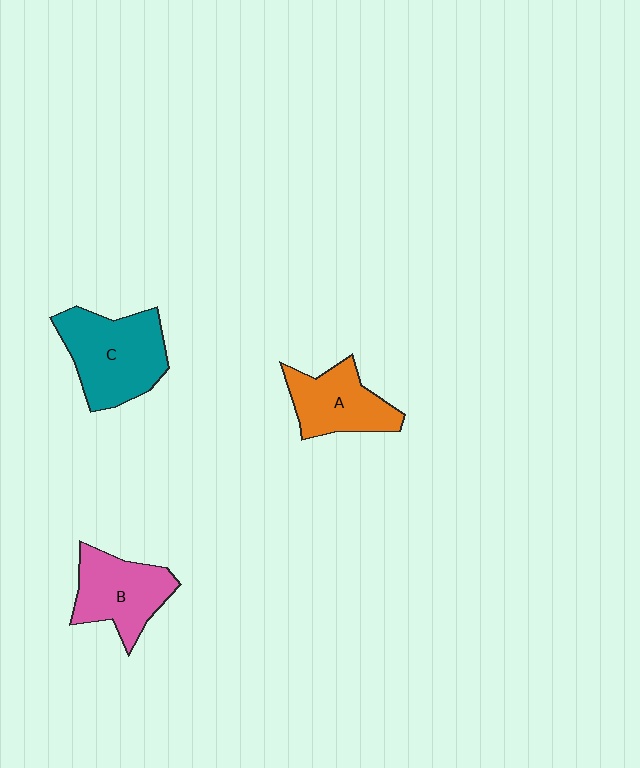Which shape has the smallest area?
Shape A (orange).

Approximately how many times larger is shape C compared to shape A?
Approximately 1.4 times.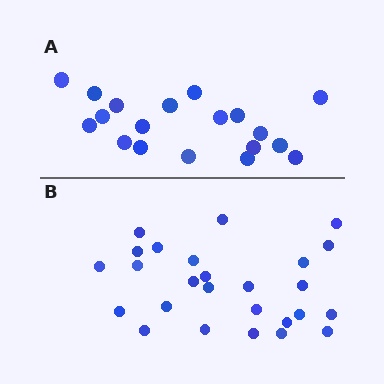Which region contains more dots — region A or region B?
Region B (the bottom region) has more dots.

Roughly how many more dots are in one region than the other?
Region B has roughly 8 or so more dots than region A.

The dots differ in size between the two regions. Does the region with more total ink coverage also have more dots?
No. Region A has more total ink coverage because its dots are larger, but region B actually contains more individual dots. Total area can be misleading — the number of items is what matters here.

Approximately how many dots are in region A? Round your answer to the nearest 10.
About 20 dots. (The exact count is 19, which rounds to 20.)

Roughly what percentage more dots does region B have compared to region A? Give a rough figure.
About 35% more.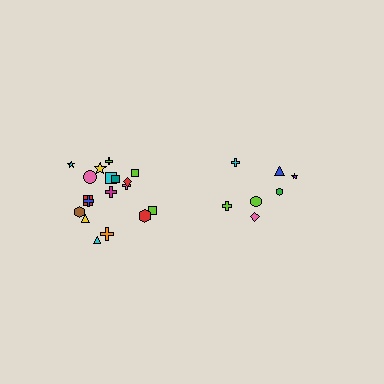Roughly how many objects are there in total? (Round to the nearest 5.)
Roughly 25 objects in total.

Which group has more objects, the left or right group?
The left group.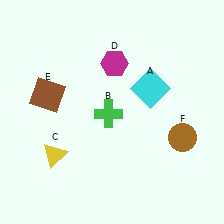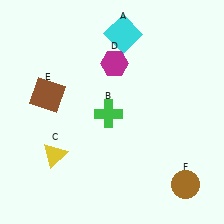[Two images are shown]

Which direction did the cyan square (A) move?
The cyan square (A) moved up.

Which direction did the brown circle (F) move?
The brown circle (F) moved down.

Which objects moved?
The objects that moved are: the cyan square (A), the brown circle (F).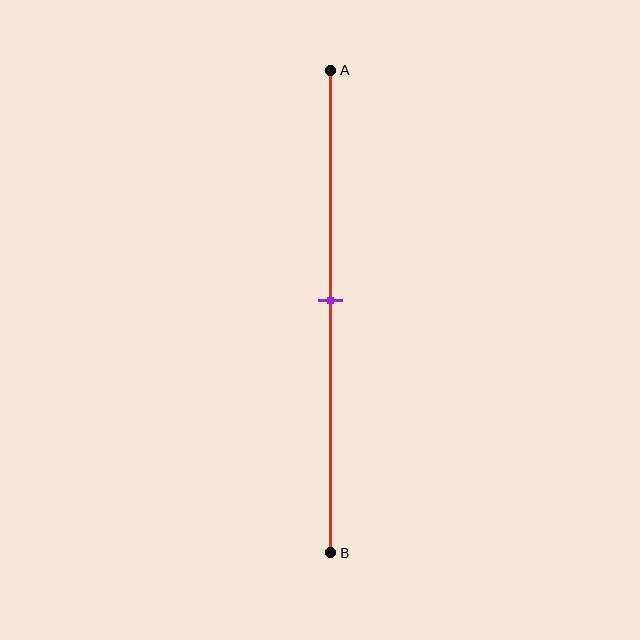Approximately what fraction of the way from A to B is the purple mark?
The purple mark is approximately 50% of the way from A to B.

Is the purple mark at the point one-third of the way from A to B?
No, the mark is at about 50% from A, not at the 33% one-third point.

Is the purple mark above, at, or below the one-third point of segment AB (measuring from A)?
The purple mark is below the one-third point of segment AB.